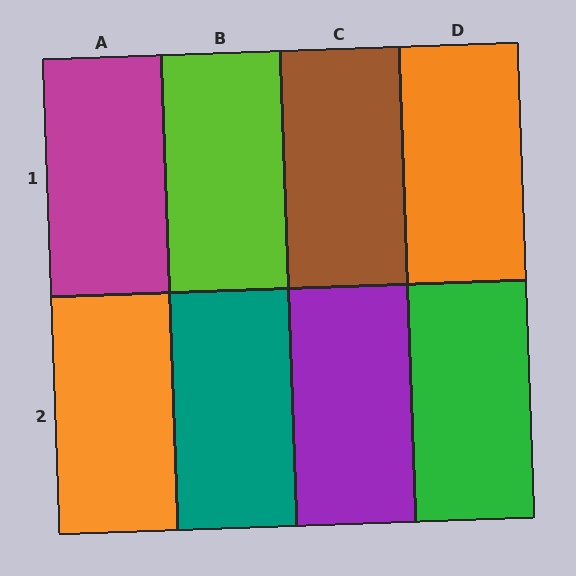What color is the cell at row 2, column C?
Purple.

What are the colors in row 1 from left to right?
Magenta, lime, brown, orange.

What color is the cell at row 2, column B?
Teal.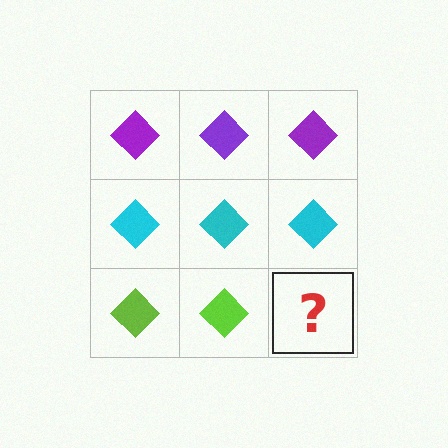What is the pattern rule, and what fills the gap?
The rule is that each row has a consistent color. The gap should be filled with a lime diamond.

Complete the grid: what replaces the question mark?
The question mark should be replaced with a lime diamond.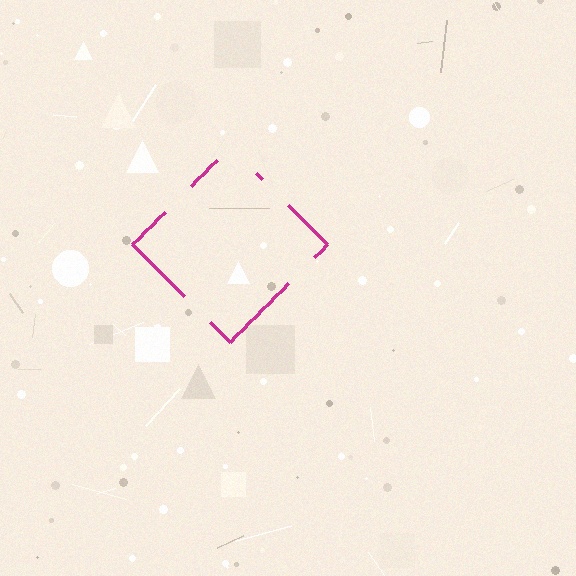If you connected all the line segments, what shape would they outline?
They would outline a diamond.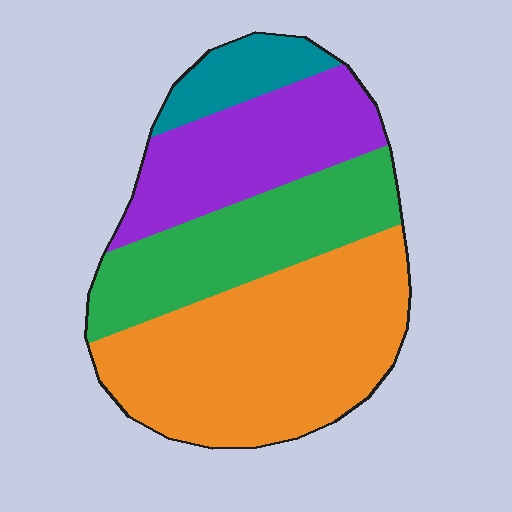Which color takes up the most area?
Orange, at roughly 45%.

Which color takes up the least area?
Teal, at roughly 10%.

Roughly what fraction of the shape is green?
Green takes up between a sixth and a third of the shape.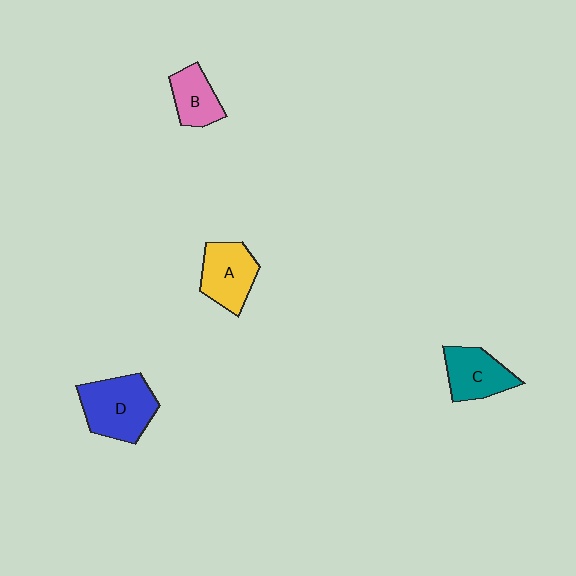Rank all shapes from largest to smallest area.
From largest to smallest: D (blue), A (yellow), C (teal), B (pink).